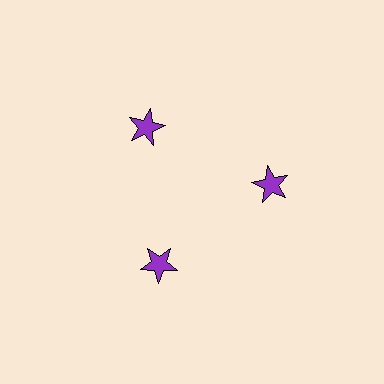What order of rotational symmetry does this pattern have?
This pattern has 3-fold rotational symmetry.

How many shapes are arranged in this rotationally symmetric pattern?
There are 3 shapes, arranged in 3 groups of 1.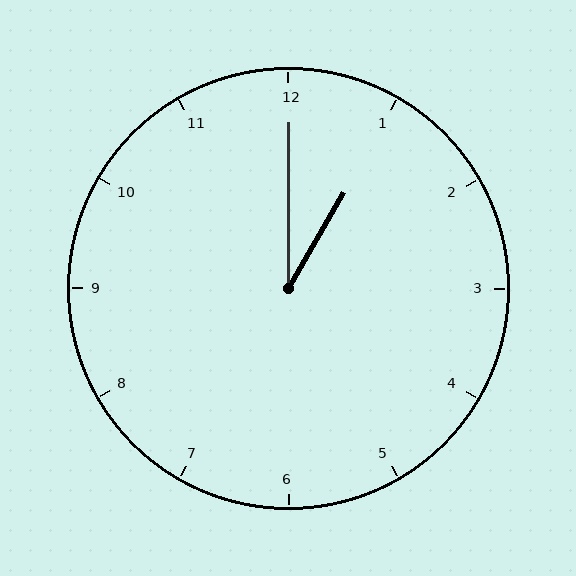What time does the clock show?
1:00.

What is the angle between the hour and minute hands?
Approximately 30 degrees.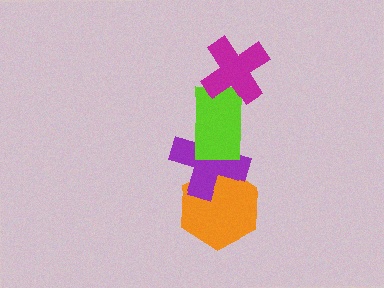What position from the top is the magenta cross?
The magenta cross is 1st from the top.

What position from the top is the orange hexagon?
The orange hexagon is 4th from the top.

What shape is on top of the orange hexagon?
The purple cross is on top of the orange hexagon.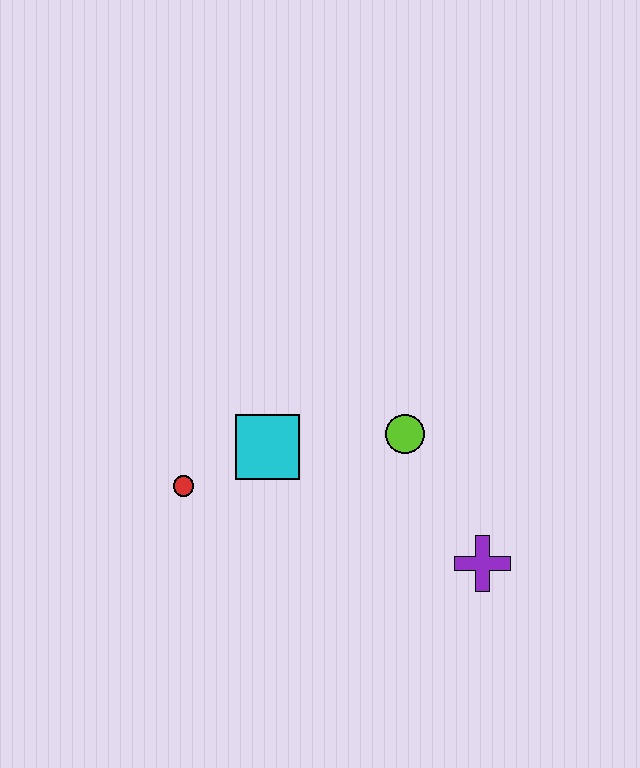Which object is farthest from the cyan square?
The purple cross is farthest from the cyan square.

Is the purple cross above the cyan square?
No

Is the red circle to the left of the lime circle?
Yes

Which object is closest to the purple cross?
The lime circle is closest to the purple cross.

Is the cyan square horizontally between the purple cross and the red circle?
Yes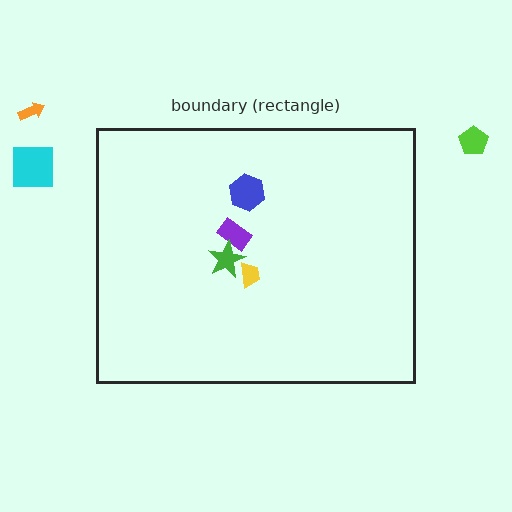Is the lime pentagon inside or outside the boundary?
Outside.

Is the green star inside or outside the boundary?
Inside.